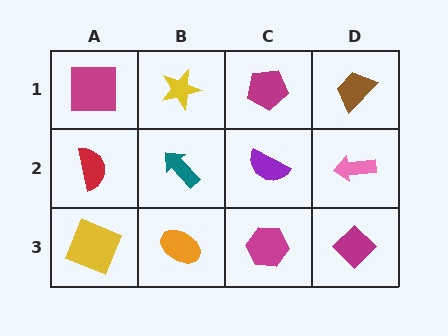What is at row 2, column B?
A teal arrow.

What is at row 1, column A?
A magenta square.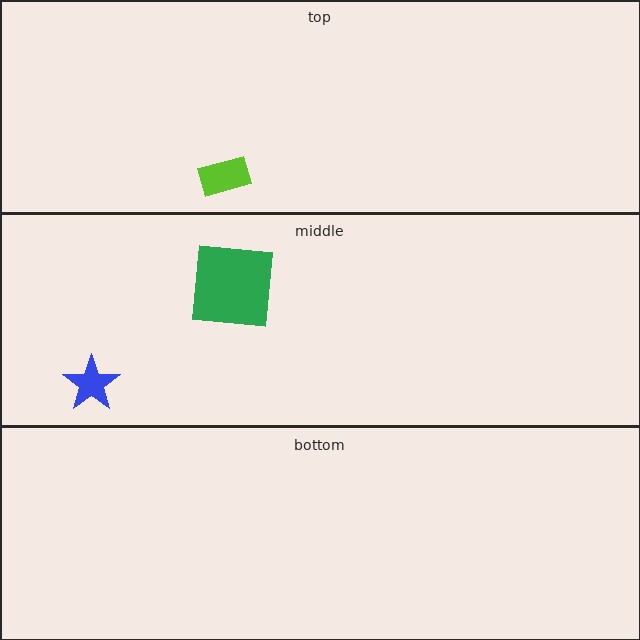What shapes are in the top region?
The lime rectangle.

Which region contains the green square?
The middle region.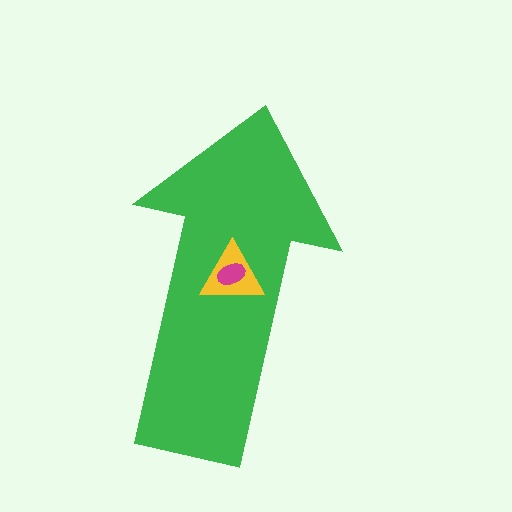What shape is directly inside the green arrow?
The yellow triangle.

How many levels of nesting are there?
3.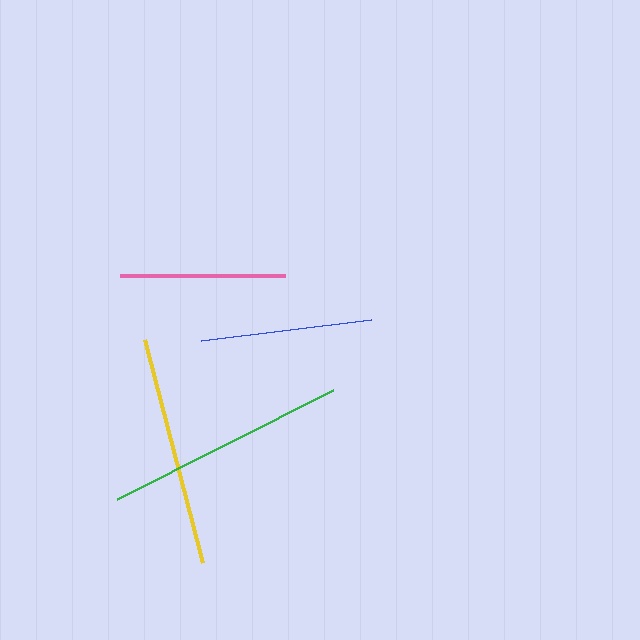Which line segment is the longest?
The green line is the longest at approximately 242 pixels.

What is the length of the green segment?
The green segment is approximately 242 pixels long.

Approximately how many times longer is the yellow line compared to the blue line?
The yellow line is approximately 1.3 times the length of the blue line.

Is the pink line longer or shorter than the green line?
The green line is longer than the pink line.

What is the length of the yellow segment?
The yellow segment is approximately 231 pixels long.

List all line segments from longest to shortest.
From longest to shortest: green, yellow, blue, pink.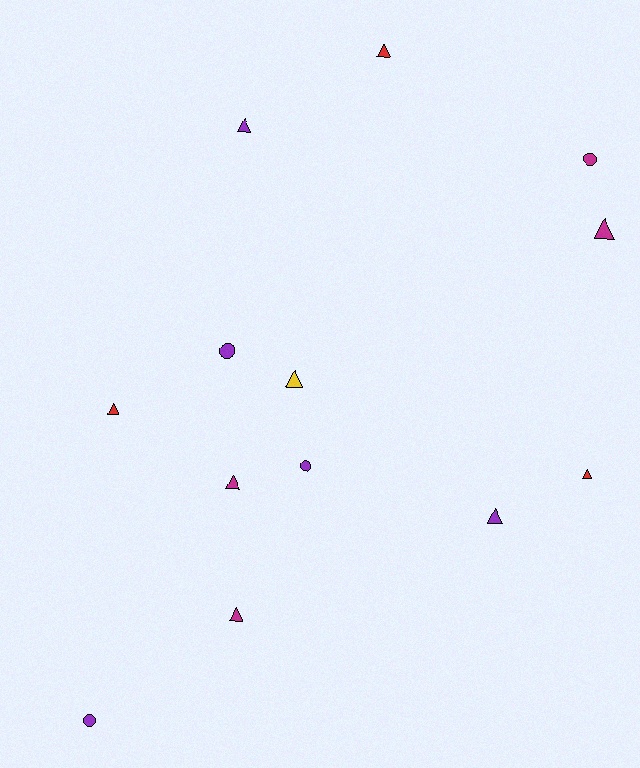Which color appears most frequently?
Purple, with 5 objects.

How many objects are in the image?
There are 13 objects.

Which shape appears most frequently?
Triangle, with 9 objects.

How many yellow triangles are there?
There is 1 yellow triangle.